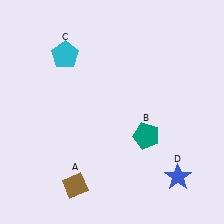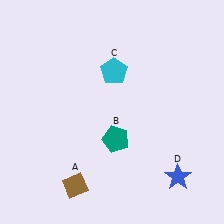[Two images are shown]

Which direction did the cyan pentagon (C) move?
The cyan pentagon (C) moved right.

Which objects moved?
The objects that moved are: the teal pentagon (B), the cyan pentagon (C).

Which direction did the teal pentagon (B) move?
The teal pentagon (B) moved left.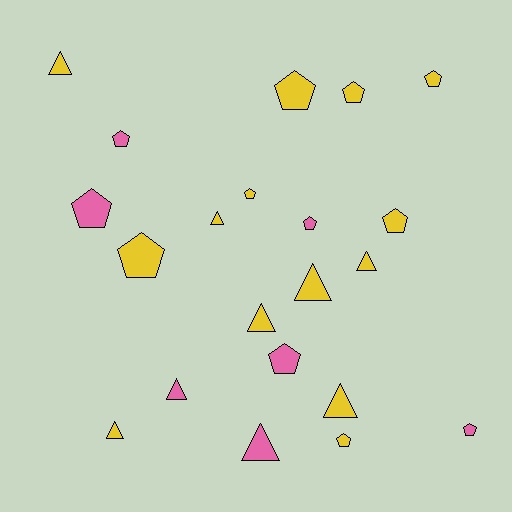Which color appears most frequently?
Yellow, with 14 objects.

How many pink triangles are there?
There are 2 pink triangles.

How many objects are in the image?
There are 21 objects.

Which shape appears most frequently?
Pentagon, with 12 objects.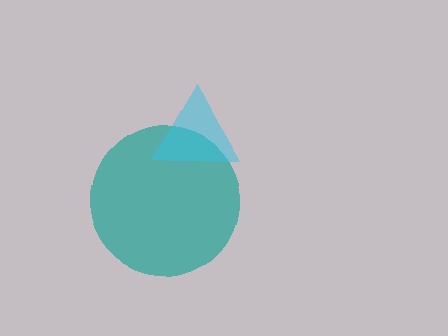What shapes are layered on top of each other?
The layered shapes are: a teal circle, a cyan triangle.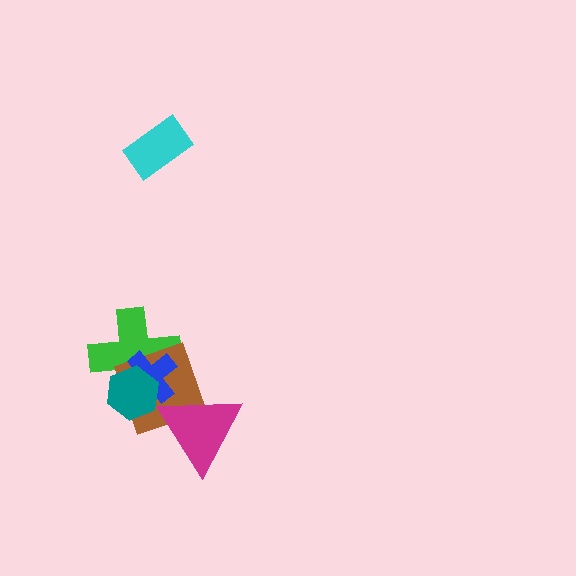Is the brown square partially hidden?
Yes, it is partially covered by another shape.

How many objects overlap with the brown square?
4 objects overlap with the brown square.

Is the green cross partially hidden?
Yes, it is partially covered by another shape.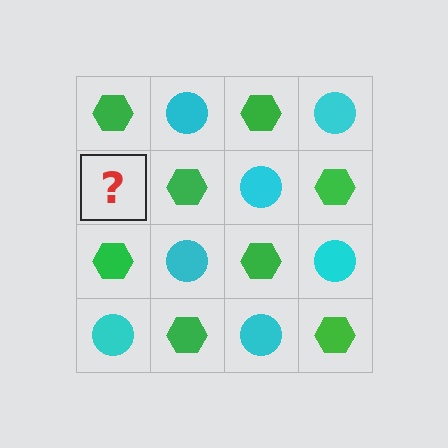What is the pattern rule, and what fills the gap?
The rule is that it alternates green hexagon and cyan circle in a checkerboard pattern. The gap should be filled with a cyan circle.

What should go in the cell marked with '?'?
The missing cell should contain a cyan circle.